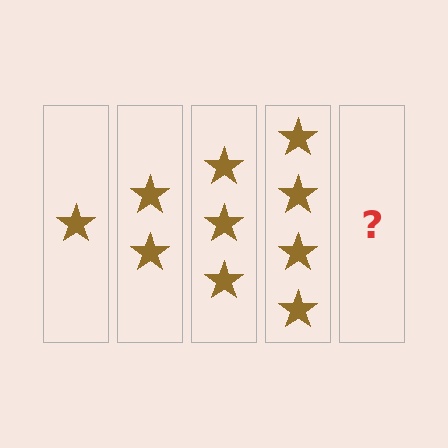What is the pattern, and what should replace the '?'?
The pattern is that each step adds one more star. The '?' should be 5 stars.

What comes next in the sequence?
The next element should be 5 stars.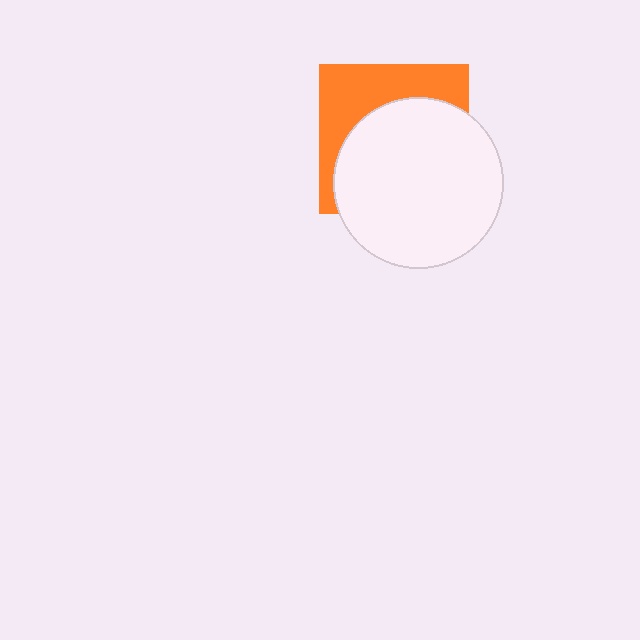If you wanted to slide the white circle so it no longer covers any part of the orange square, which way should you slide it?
Slide it down — that is the most direct way to separate the two shapes.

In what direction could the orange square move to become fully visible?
The orange square could move up. That would shift it out from behind the white circle entirely.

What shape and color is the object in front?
The object in front is a white circle.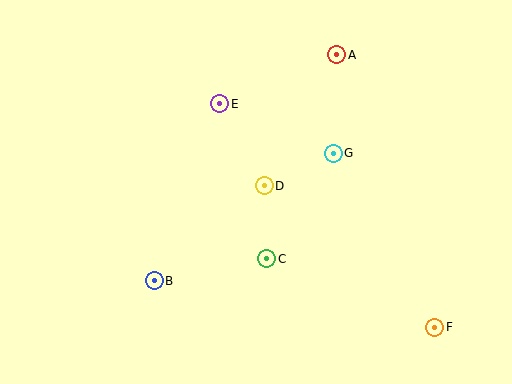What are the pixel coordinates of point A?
Point A is at (337, 55).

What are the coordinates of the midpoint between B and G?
The midpoint between B and G is at (244, 217).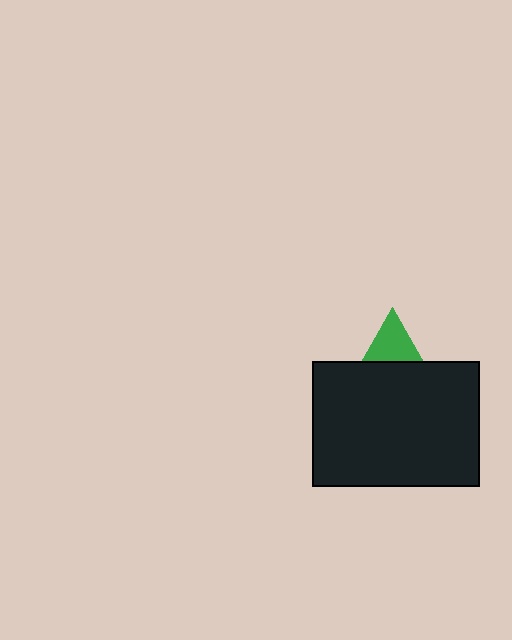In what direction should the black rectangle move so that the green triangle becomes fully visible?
The black rectangle should move down. That is the shortest direction to clear the overlap and leave the green triangle fully visible.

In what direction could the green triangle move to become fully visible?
The green triangle could move up. That would shift it out from behind the black rectangle entirely.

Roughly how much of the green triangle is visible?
A small part of it is visible (roughly 44%).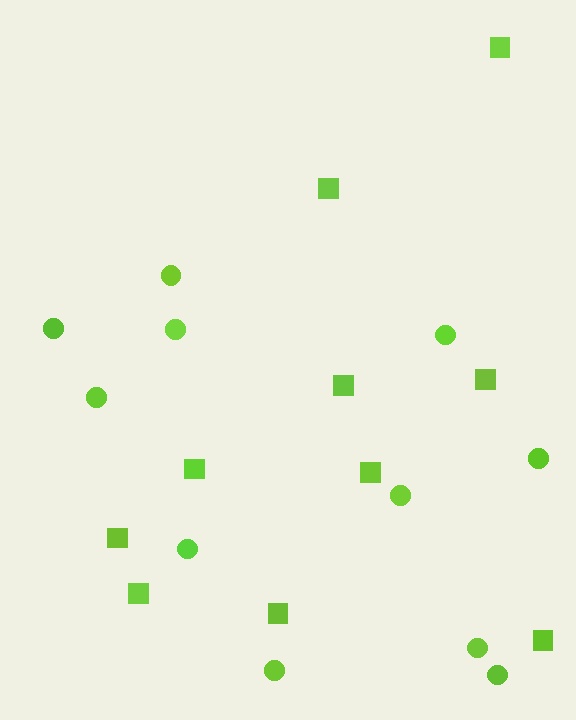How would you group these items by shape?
There are 2 groups: one group of squares (10) and one group of circles (11).